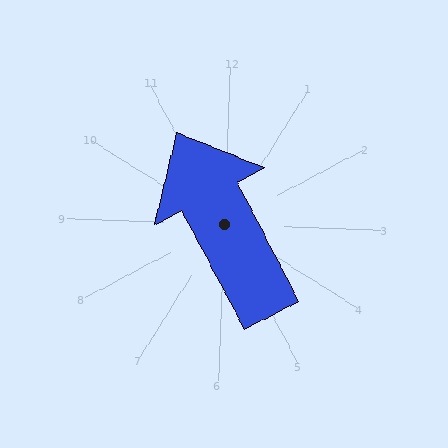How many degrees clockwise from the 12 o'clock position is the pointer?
Approximately 330 degrees.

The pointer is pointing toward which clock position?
Roughly 11 o'clock.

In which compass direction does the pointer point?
Northwest.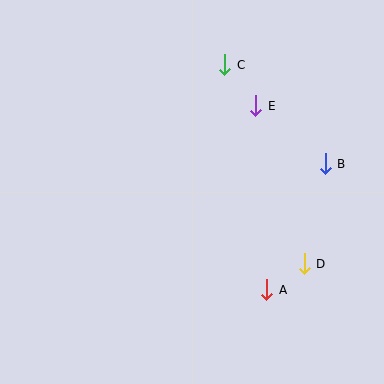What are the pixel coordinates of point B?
Point B is at (325, 164).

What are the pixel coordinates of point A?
Point A is at (267, 290).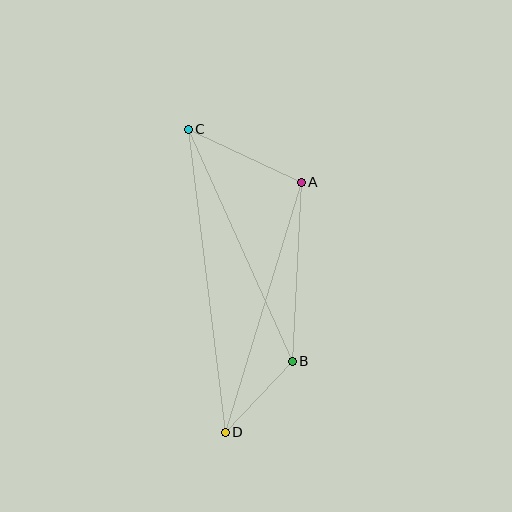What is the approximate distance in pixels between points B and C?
The distance between B and C is approximately 254 pixels.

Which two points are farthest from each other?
Points C and D are farthest from each other.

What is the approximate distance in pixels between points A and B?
The distance between A and B is approximately 179 pixels.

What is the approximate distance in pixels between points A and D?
The distance between A and D is approximately 261 pixels.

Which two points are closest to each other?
Points B and D are closest to each other.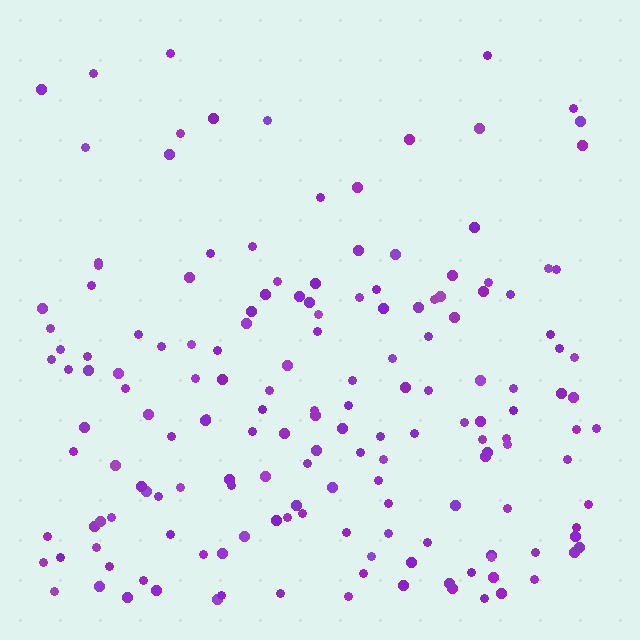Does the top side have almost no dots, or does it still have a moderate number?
Still a moderate number, just noticeably fewer than the bottom.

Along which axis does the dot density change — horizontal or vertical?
Vertical.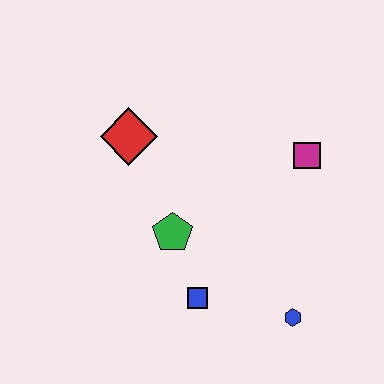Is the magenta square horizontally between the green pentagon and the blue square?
No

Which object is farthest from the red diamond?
The blue hexagon is farthest from the red diamond.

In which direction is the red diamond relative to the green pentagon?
The red diamond is above the green pentagon.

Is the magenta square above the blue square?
Yes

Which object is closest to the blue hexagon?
The blue square is closest to the blue hexagon.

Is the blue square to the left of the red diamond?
No